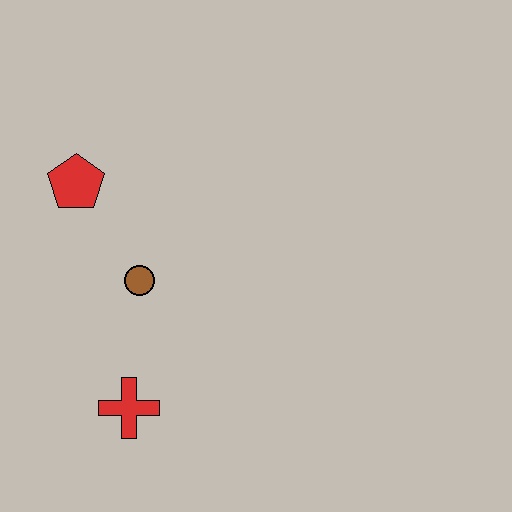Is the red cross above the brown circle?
No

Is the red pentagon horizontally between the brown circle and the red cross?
No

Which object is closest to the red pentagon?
The brown circle is closest to the red pentagon.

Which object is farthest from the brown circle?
The red cross is farthest from the brown circle.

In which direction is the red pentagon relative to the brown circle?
The red pentagon is above the brown circle.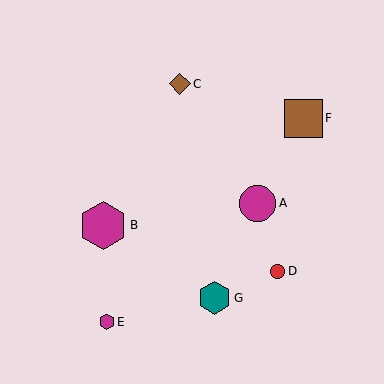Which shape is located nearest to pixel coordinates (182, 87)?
The brown diamond (labeled C) at (180, 84) is nearest to that location.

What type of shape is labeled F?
Shape F is a brown square.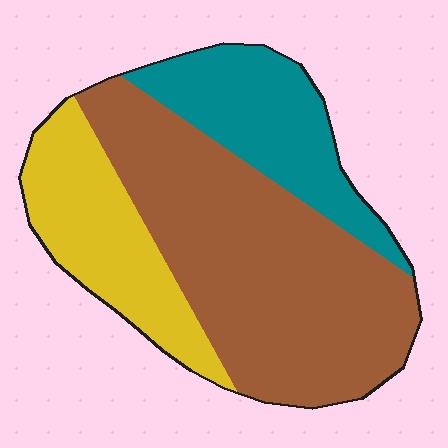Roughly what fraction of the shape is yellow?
Yellow covers around 25% of the shape.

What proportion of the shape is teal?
Teal takes up about one fifth (1/5) of the shape.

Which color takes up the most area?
Brown, at roughly 55%.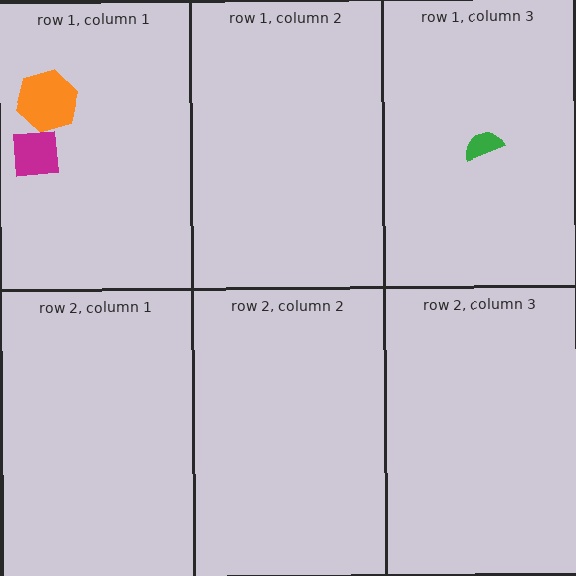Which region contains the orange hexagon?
The row 1, column 1 region.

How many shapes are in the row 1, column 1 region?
2.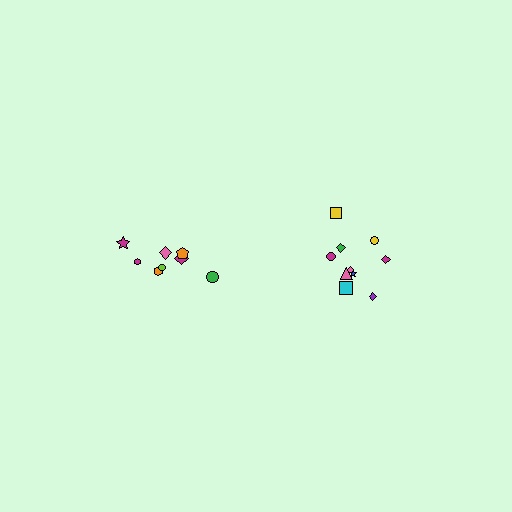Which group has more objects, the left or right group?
The right group.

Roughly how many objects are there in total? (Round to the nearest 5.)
Roughly 20 objects in total.